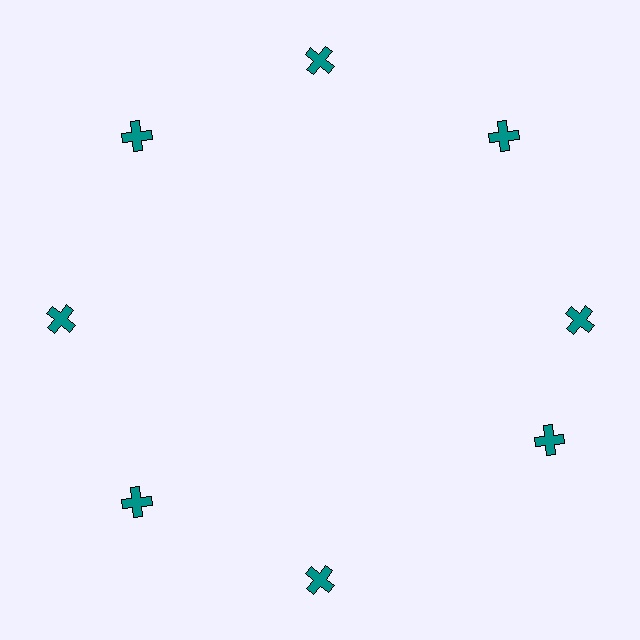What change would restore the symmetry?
The symmetry would be restored by rotating it back into even spacing with its neighbors so that all 8 crosses sit at equal angles and equal distance from the center.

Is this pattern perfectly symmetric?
No. The 8 teal crosses are arranged in a ring, but one element near the 4 o'clock position is rotated out of alignment along the ring, breaking the 8-fold rotational symmetry.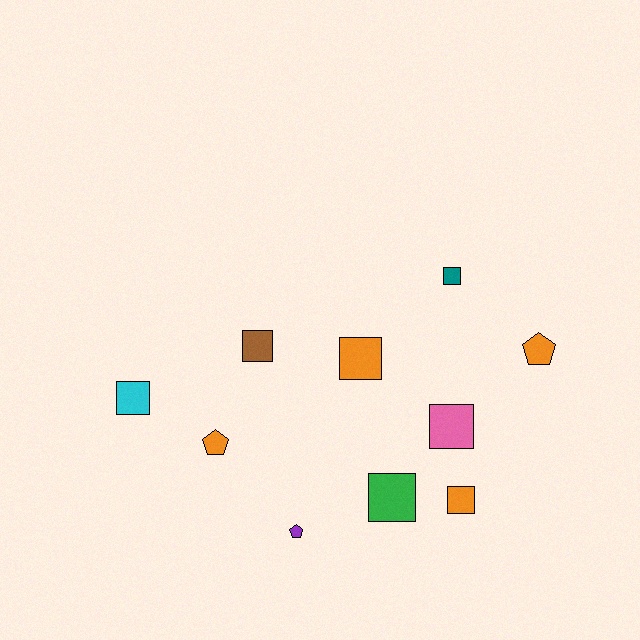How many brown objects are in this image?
There is 1 brown object.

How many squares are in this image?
There are 7 squares.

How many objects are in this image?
There are 10 objects.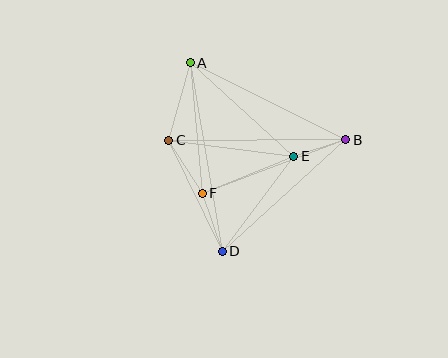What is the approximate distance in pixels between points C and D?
The distance between C and D is approximately 124 pixels.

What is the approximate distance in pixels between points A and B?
The distance between A and B is approximately 173 pixels.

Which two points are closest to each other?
Points B and E are closest to each other.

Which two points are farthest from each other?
Points A and D are farthest from each other.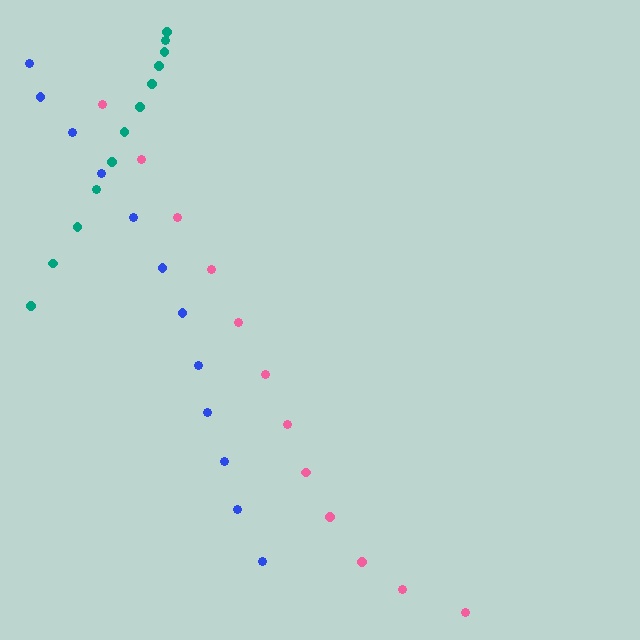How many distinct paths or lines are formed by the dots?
There are 3 distinct paths.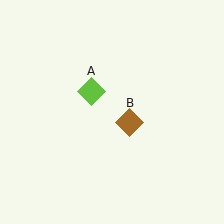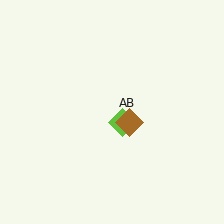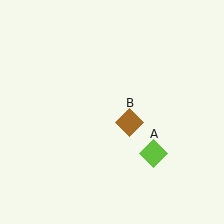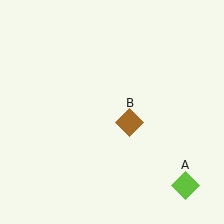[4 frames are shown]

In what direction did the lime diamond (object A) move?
The lime diamond (object A) moved down and to the right.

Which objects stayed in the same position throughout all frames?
Brown diamond (object B) remained stationary.